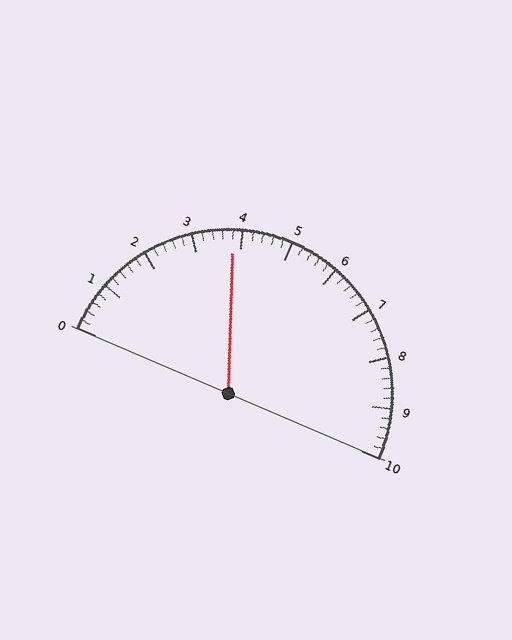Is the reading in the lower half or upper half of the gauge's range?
The reading is in the lower half of the range (0 to 10).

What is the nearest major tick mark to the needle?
The nearest major tick mark is 4.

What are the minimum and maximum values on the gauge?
The gauge ranges from 0 to 10.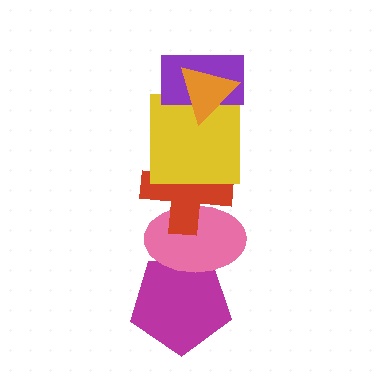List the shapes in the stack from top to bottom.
From top to bottom: the orange triangle, the purple rectangle, the yellow square, the red cross, the pink ellipse, the magenta pentagon.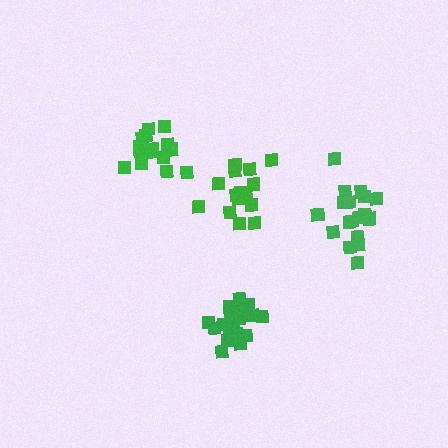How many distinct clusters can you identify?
There are 4 distinct clusters.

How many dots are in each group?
Group 1: 19 dots, Group 2: 15 dots, Group 3: 16 dots, Group 4: 18 dots (68 total).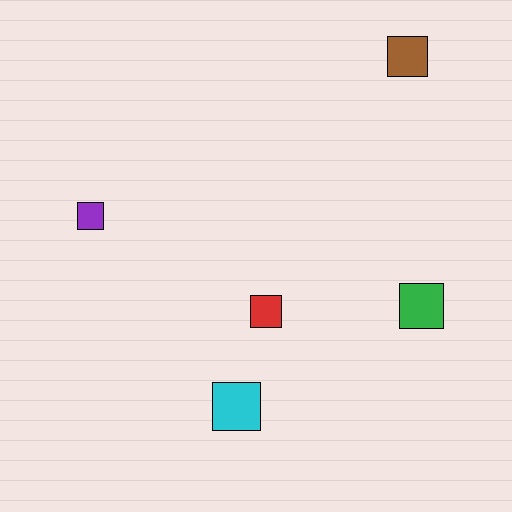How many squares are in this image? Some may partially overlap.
There are 5 squares.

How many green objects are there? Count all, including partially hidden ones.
There is 1 green object.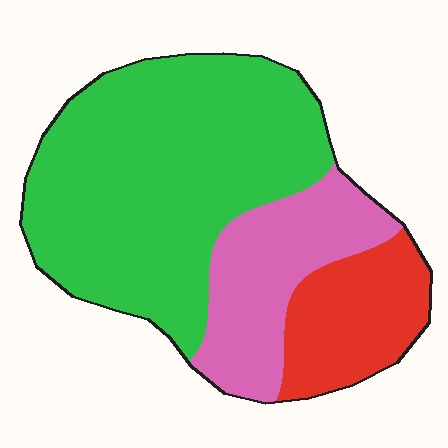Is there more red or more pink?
Pink.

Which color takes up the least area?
Red, at roughly 20%.